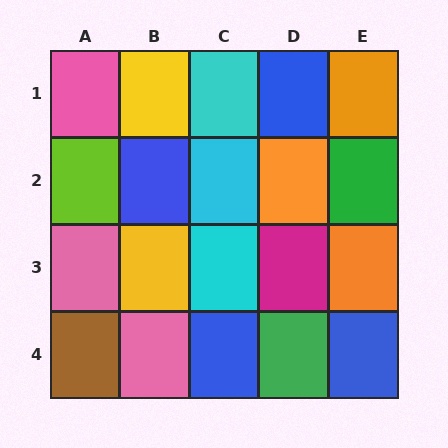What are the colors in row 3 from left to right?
Pink, yellow, cyan, magenta, orange.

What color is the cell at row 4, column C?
Blue.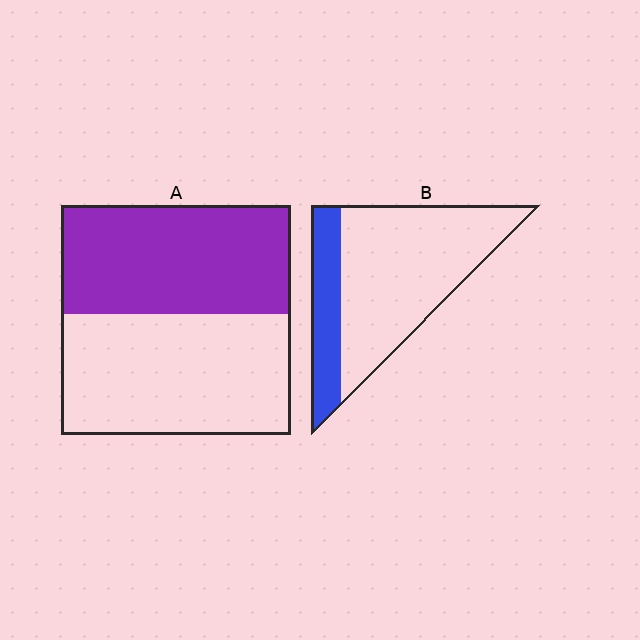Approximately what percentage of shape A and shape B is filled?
A is approximately 45% and B is approximately 25%.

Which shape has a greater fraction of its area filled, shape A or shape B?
Shape A.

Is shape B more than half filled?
No.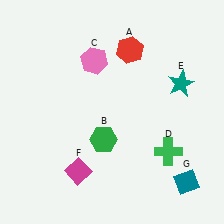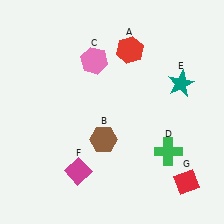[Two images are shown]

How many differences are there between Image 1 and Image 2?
There are 2 differences between the two images.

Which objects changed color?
B changed from green to brown. G changed from teal to red.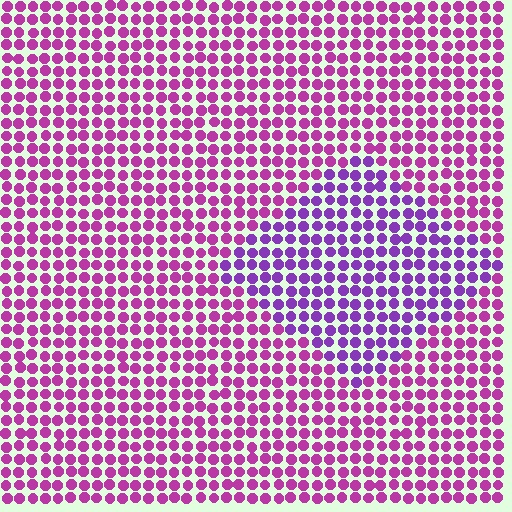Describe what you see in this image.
The image is filled with small magenta elements in a uniform arrangement. A diamond-shaped region is visible where the elements are tinted to a slightly different hue, forming a subtle color boundary.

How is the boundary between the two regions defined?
The boundary is defined purely by a slight shift in hue (about 33 degrees). Spacing, size, and orientation are identical on both sides.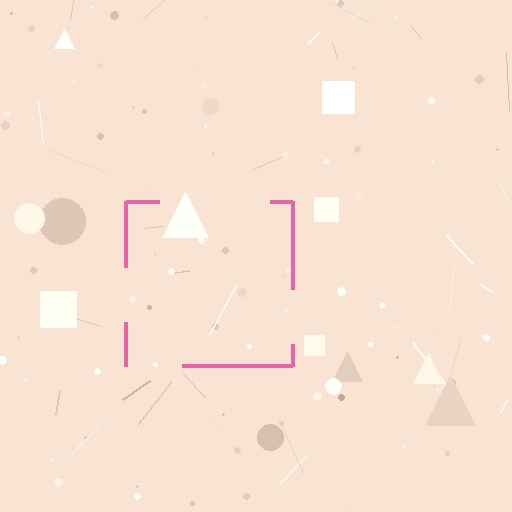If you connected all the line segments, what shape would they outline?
They would outline a square.